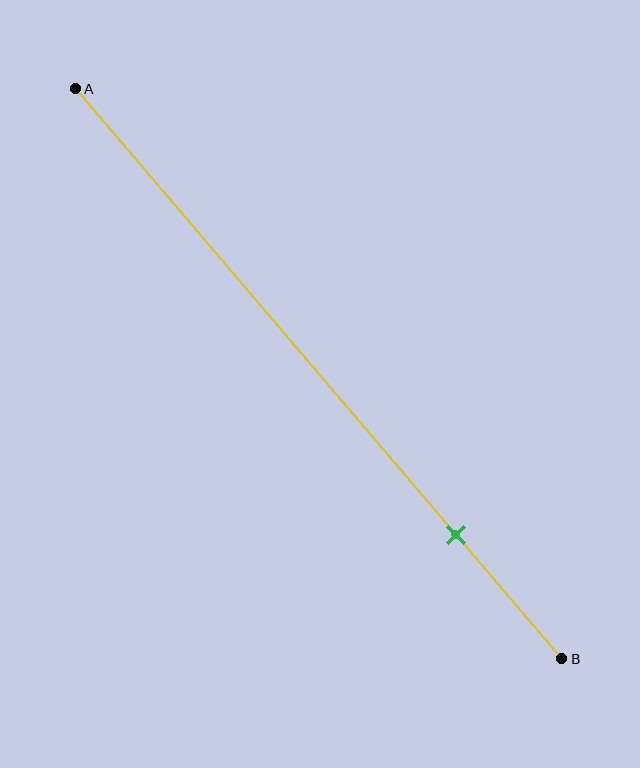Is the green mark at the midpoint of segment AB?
No, the mark is at about 80% from A, not at the 50% midpoint.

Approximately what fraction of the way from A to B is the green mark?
The green mark is approximately 80% of the way from A to B.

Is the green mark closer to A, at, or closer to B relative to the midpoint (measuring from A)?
The green mark is closer to point B than the midpoint of segment AB.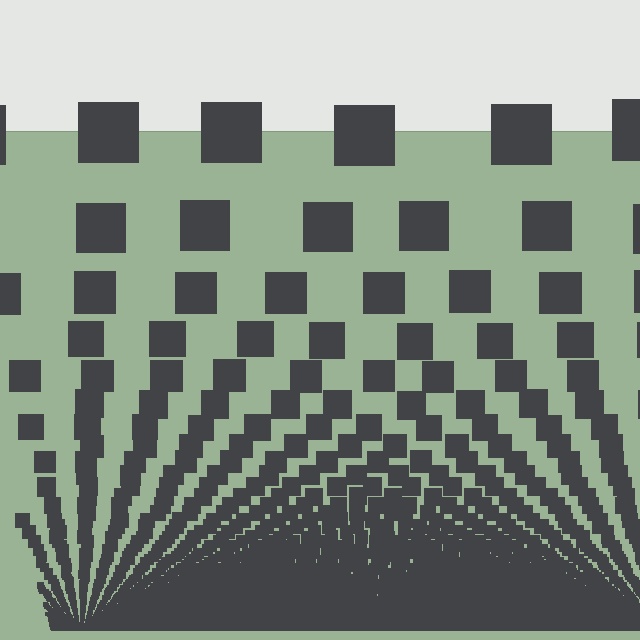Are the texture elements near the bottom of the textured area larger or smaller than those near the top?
Smaller. The gradient is inverted — elements near the bottom are smaller and denser.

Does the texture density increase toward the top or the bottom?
Density increases toward the bottom.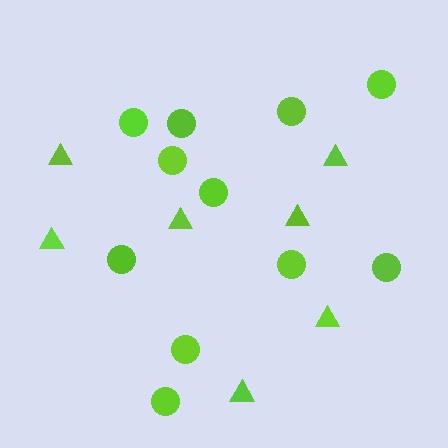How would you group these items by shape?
There are 2 groups: one group of circles (11) and one group of triangles (7).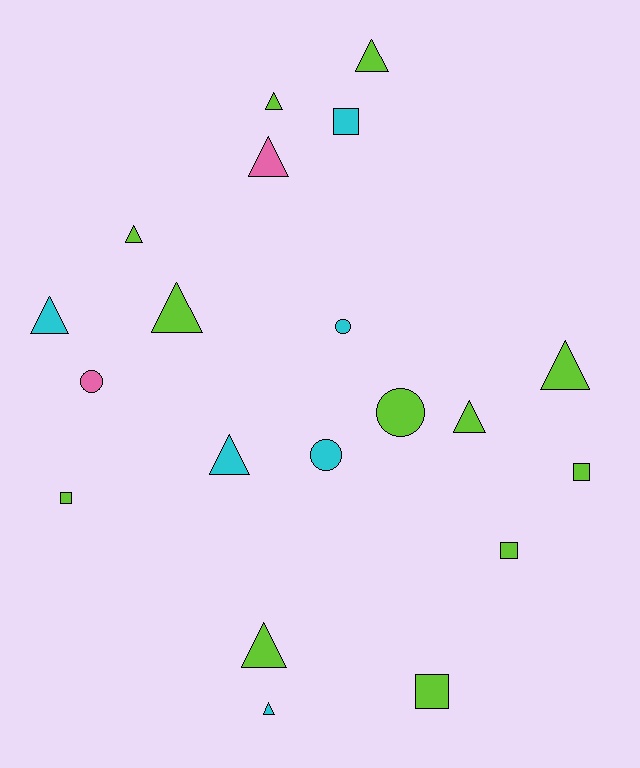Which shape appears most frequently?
Triangle, with 11 objects.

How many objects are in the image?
There are 20 objects.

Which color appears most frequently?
Lime, with 12 objects.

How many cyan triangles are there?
There are 3 cyan triangles.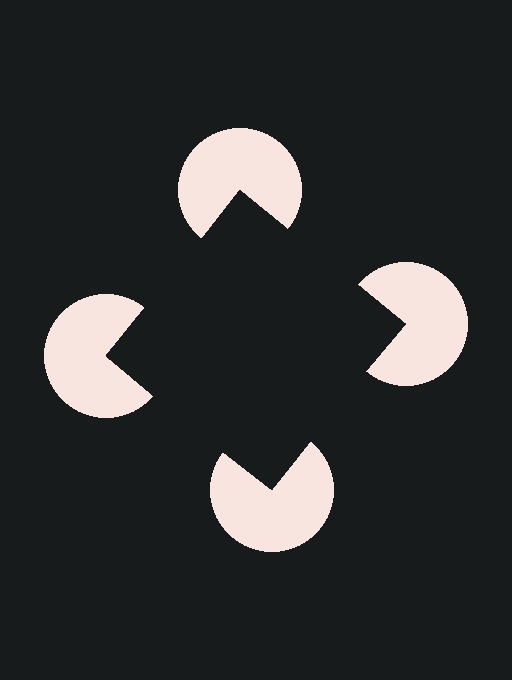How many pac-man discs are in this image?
There are 4 — one at each vertex of the illusory square.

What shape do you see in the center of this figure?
An illusory square — its edges are inferred from the aligned wedge cuts in the pac-man discs, not physically drawn.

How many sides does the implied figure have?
4 sides.